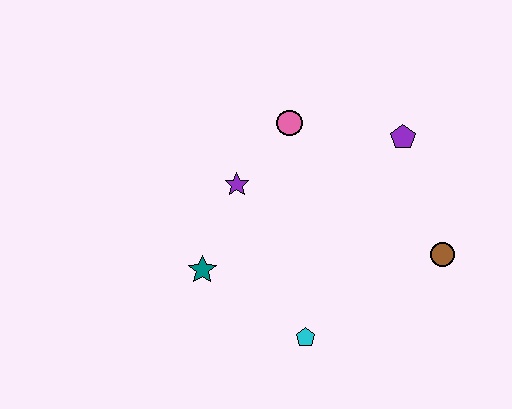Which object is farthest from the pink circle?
The cyan pentagon is farthest from the pink circle.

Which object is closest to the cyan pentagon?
The teal star is closest to the cyan pentagon.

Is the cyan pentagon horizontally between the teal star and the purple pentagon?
Yes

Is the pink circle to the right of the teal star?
Yes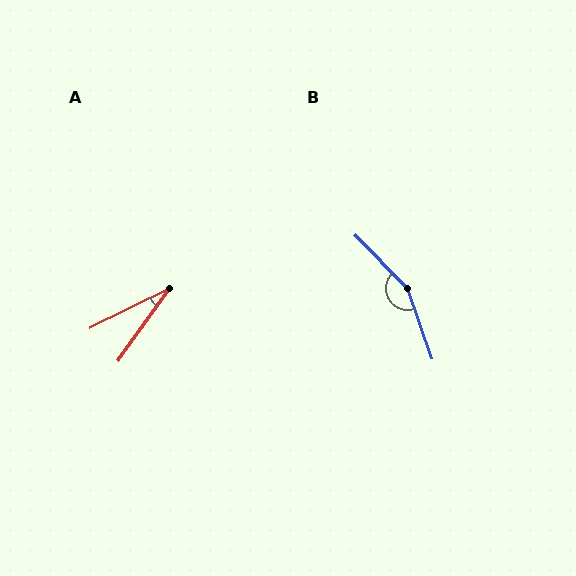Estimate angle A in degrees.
Approximately 28 degrees.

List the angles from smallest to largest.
A (28°), B (155°).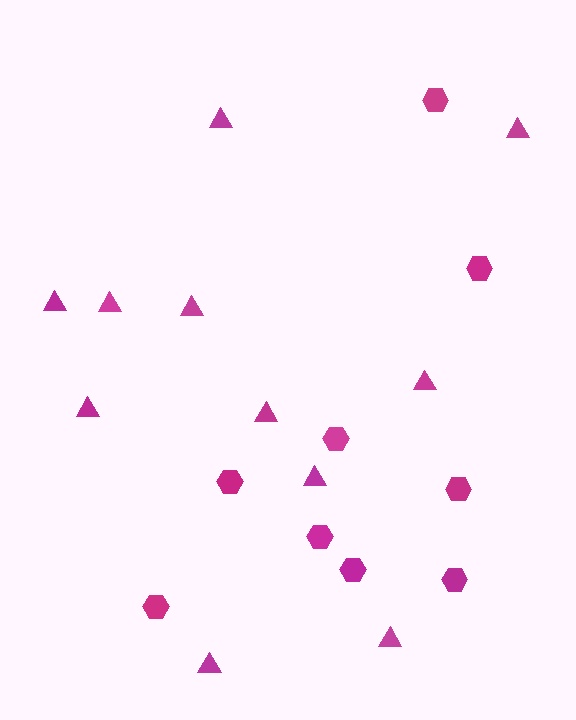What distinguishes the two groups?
There are 2 groups: one group of triangles (11) and one group of hexagons (9).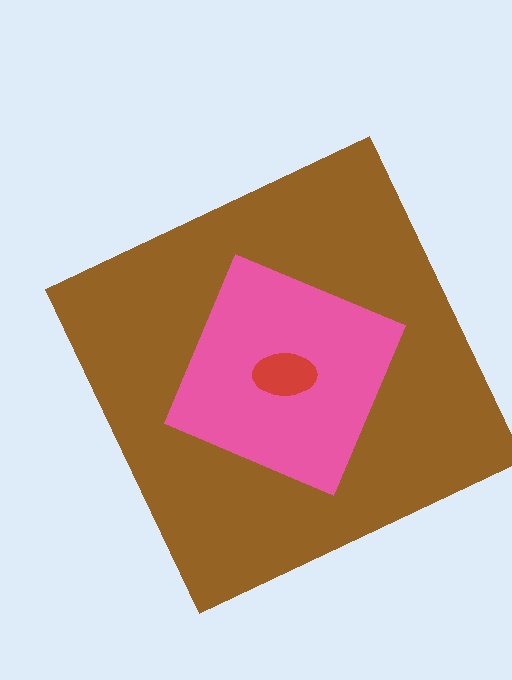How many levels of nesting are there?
3.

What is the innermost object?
The red ellipse.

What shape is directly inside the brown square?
The pink diamond.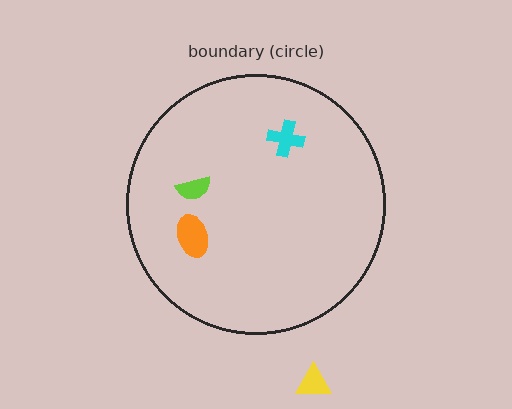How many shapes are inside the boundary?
3 inside, 1 outside.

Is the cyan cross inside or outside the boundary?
Inside.